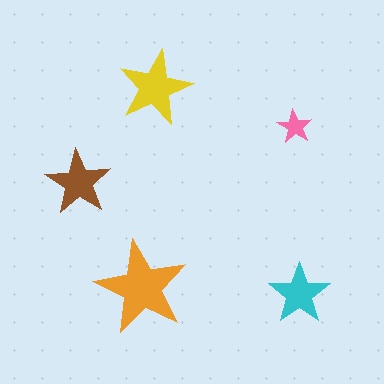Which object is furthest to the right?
The cyan star is rightmost.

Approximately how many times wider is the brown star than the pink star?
About 2 times wider.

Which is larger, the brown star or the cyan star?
The brown one.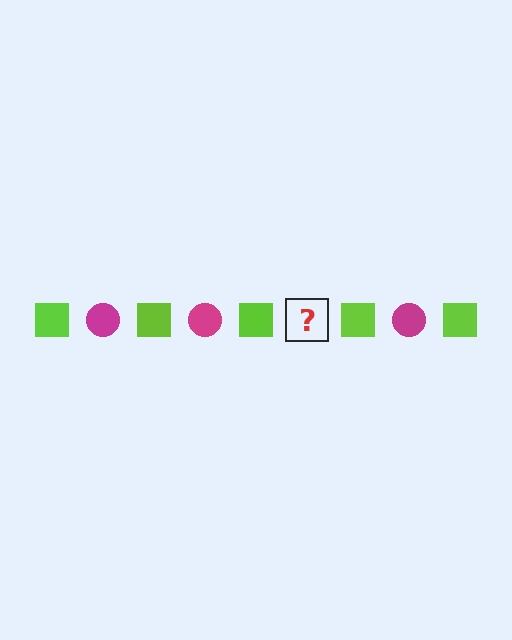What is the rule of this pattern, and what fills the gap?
The rule is that the pattern alternates between lime square and magenta circle. The gap should be filled with a magenta circle.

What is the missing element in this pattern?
The missing element is a magenta circle.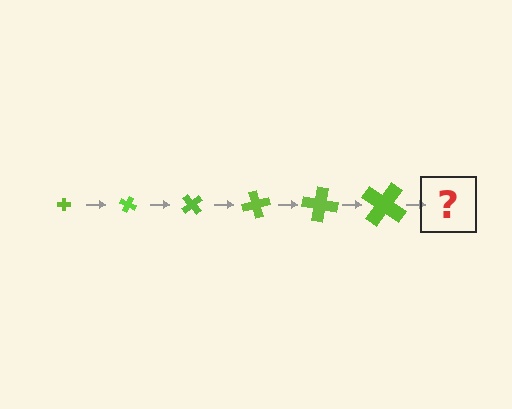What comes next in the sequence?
The next element should be a cross, larger than the previous one and rotated 150 degrees from the start.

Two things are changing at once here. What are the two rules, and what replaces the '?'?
The two rules are that the cross grows larger each step and it rotates 25 degrees each step. The '?' should be a cross, larger than the previous one and rotated 150 degrees from the start.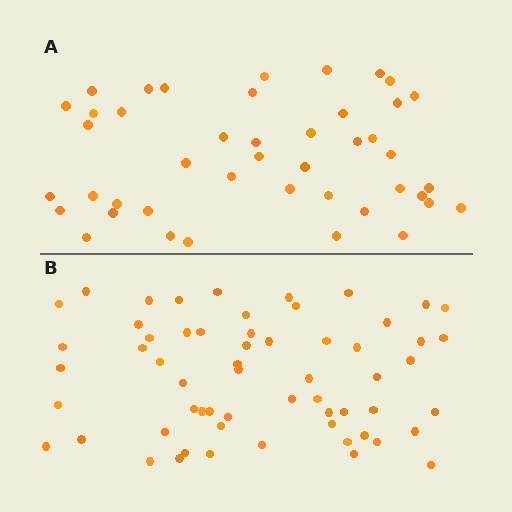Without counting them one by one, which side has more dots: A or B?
Region B (the bottom region) has more dots.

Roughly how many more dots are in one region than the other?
Region B has approximately 15 more dots than region A.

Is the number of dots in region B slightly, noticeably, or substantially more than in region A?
Region B has noticeably more, but not dramatically so. The ratio is roughly 1.4 to 1.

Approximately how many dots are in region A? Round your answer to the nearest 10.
About 40 dots. (The exact count is 44, which rounds to 40.)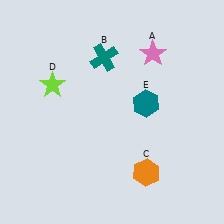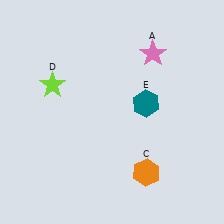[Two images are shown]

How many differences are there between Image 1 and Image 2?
There is 1 difference between the two images.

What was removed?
The teal cross (B) was removed in Image 2.